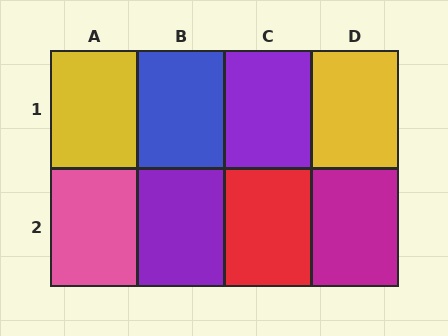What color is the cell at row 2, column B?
Purple.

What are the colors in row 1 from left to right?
Yellow, blue, purple, yellow.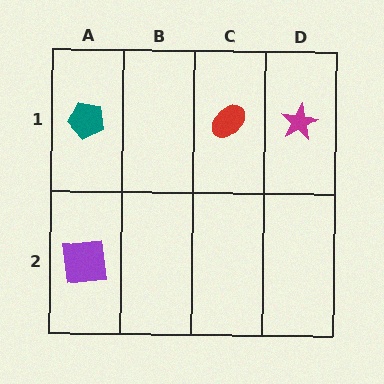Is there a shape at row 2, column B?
No, that cell is empty.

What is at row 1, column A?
A teal pentagon.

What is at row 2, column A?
A purple square.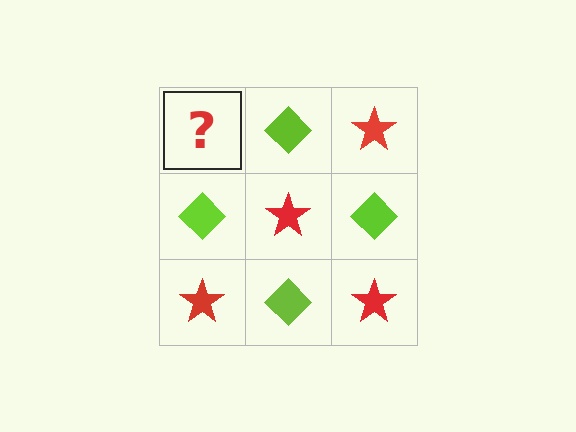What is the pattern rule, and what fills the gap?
The rule is that it alternates red star and lime diamond in a checkerboard pattern. The gap should be filled with a red star.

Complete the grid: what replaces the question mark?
The question mark should be replaced with a red star.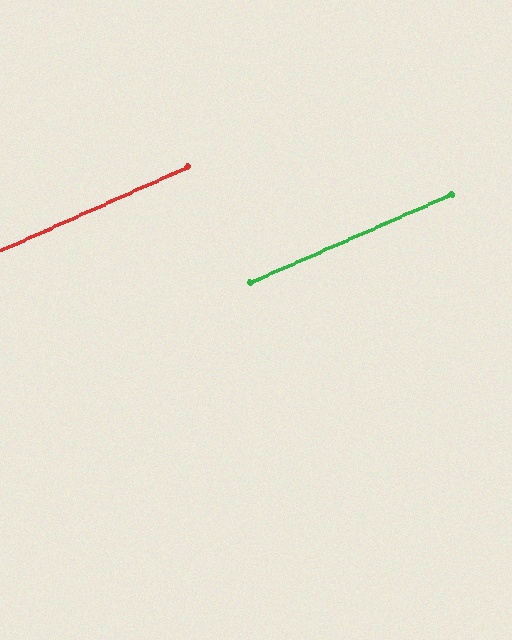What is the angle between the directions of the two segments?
Approximately 0 degrees.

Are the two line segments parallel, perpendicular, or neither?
Parallel — their directions differ by only 0.3°.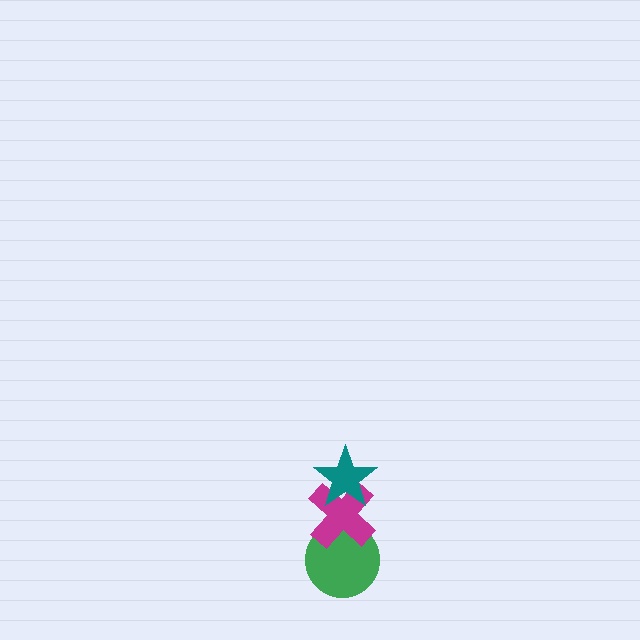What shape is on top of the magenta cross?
The teal star is on top of the magenta cross.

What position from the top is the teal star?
The teal star is 1st from the top.